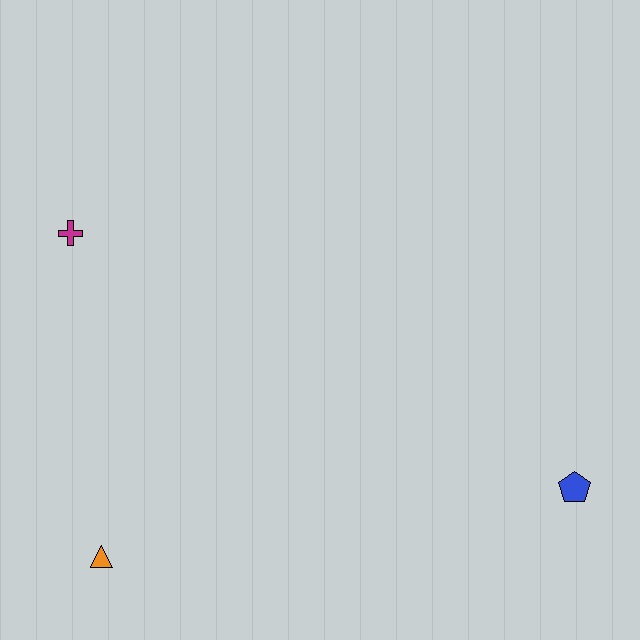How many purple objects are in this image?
There are no purple objects.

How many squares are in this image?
There are no squares.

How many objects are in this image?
There are 3 objects.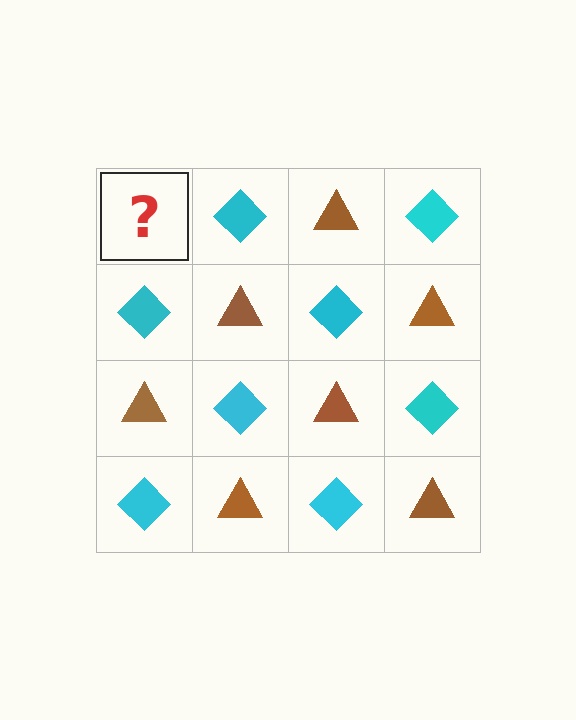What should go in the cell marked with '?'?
The missing cell should contain a brown triangle.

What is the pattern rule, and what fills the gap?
The rule is that it alternates brown triangle and cyan diamond in a checkerboard pattern. The gap should be filled with a brown triangle.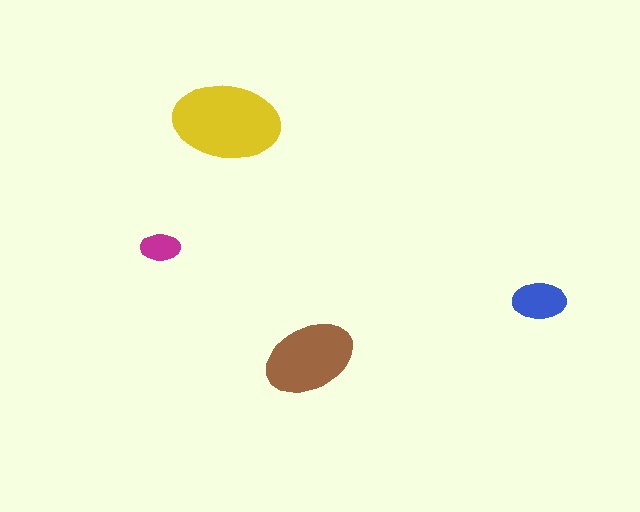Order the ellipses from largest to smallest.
the yellow one, the brown one, the blue one, the magenta one.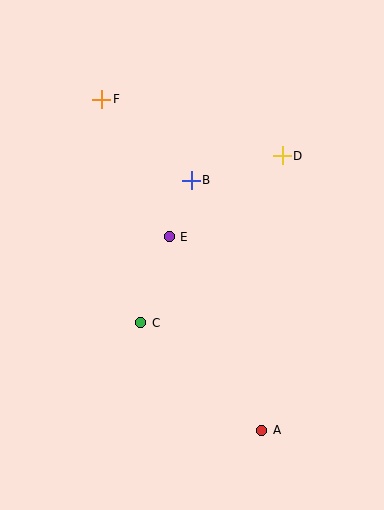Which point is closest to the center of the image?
Point E at (169, 237) is closest to the center.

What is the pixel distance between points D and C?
The distance between D and C is 219 pixels.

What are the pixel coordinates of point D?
Point D is at (282, 156).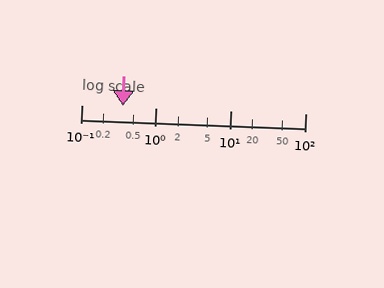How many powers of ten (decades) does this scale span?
The scale spans 3 decades, from 0.1 to 100.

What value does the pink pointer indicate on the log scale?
The pointer indicates approximately 0.36.